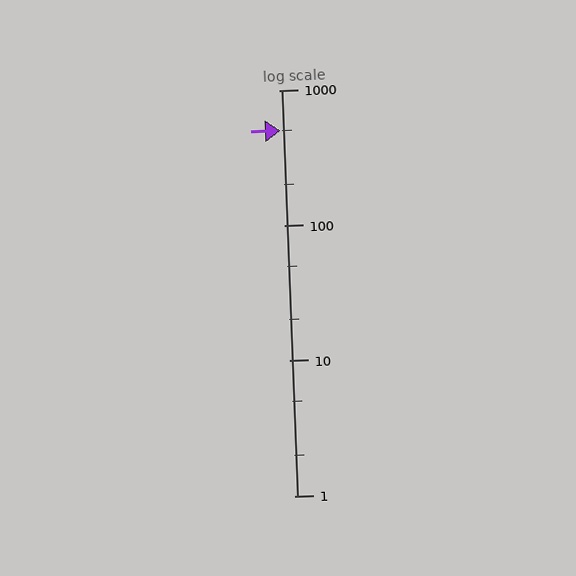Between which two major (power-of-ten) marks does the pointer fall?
The pointer is between 100 and 1000.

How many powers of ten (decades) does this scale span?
The scale spans 3 decades, from 1 to 1000.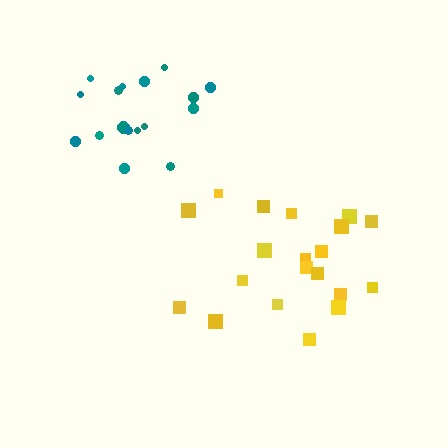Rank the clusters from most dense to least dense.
teal, yellow.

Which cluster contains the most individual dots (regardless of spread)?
Yellow (20).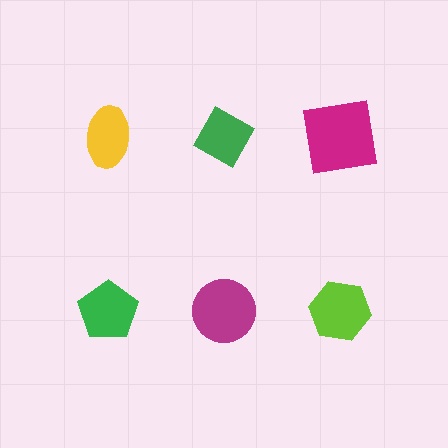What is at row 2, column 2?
A magenta circle.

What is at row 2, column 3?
A lime hexagon.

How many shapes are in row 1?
3 shapes.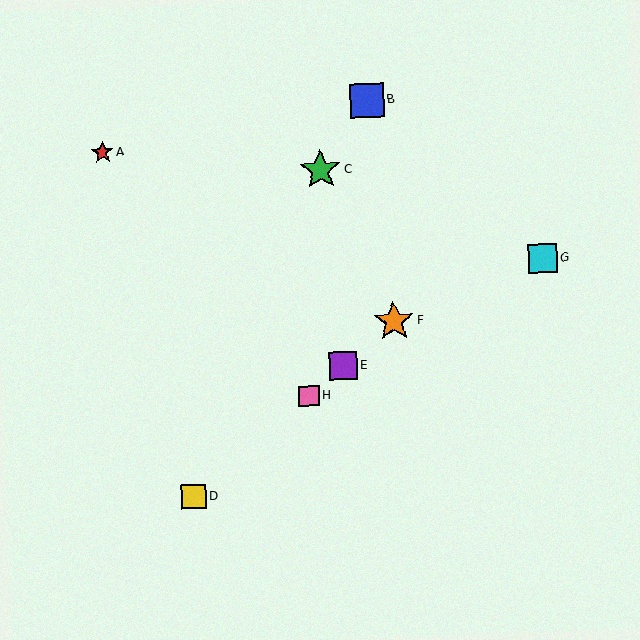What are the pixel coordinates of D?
Object D is at (194, 497).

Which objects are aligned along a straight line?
Objects D, E, F, H are aligned along a straight line.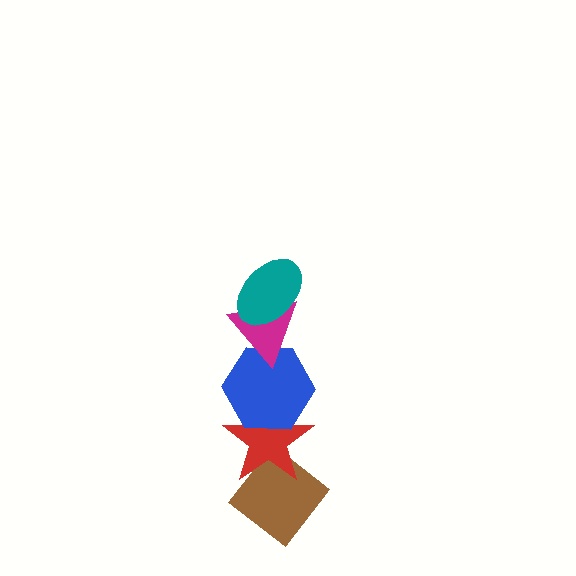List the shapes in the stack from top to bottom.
From top to bottom: the teal ellipse, the magenta triangle, the blue hexagon, the red star, the brown diamond.